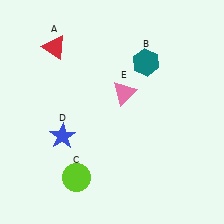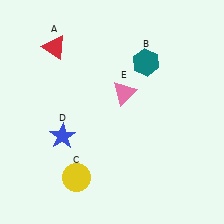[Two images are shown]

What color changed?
The circle (C) changed from lime in Image 1 to yellow in Image 2.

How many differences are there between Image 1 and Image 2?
There is 1 difference between the two images.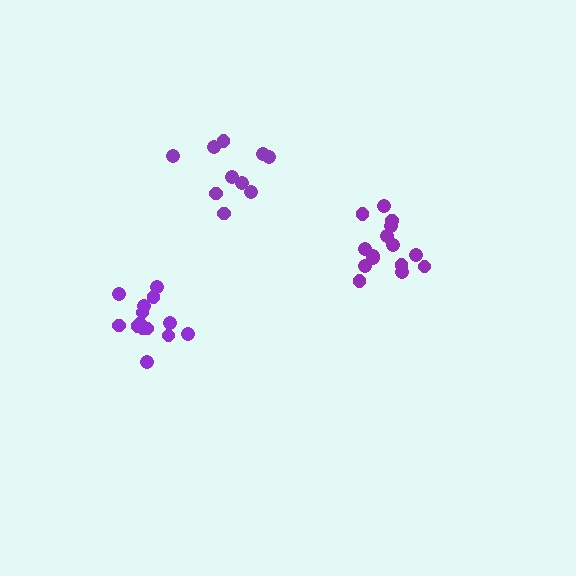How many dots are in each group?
Group 1: 14 dots, Group 2: 10 dots, Group 3: 15 dots (39 total).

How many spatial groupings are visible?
There are 3 spatial groupings.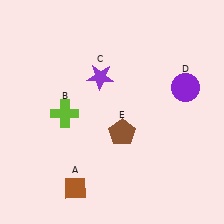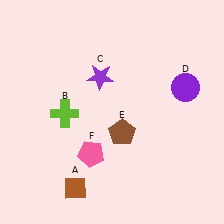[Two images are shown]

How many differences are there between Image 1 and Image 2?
There is 1 difference between the two images.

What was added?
A pink pentagon (F) was added in Image 2.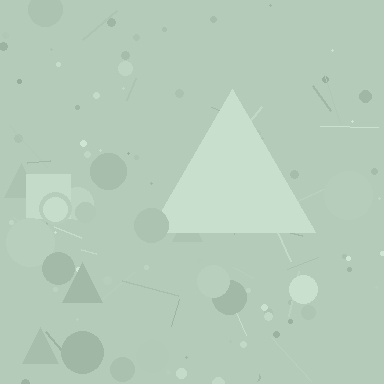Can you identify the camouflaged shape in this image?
The camouflaged shape is a triangle.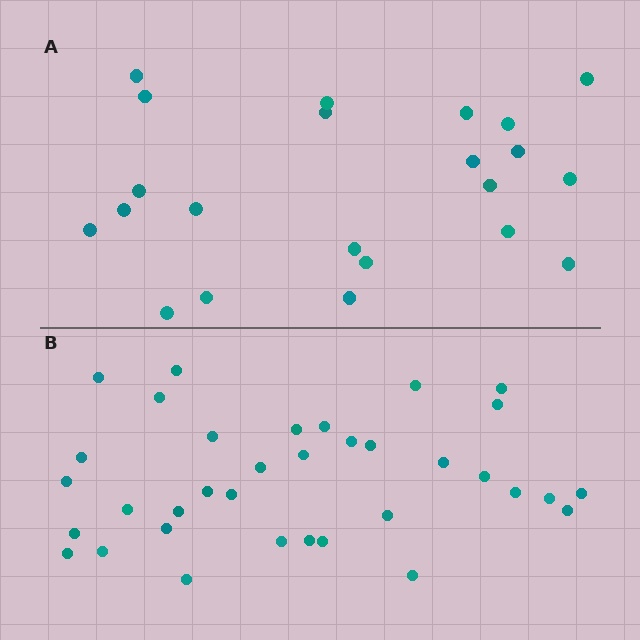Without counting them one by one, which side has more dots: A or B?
Region B (the bottom region) has more dots.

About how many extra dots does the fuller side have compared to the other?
Region B has approximately 15 more dots than region A.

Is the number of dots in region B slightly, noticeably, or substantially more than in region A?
Region B has substantially more. The ratio is roughly 1.6 to 1.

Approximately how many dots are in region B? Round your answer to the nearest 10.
About 40 dots. (The exact count is 35, which rounds to 40.)